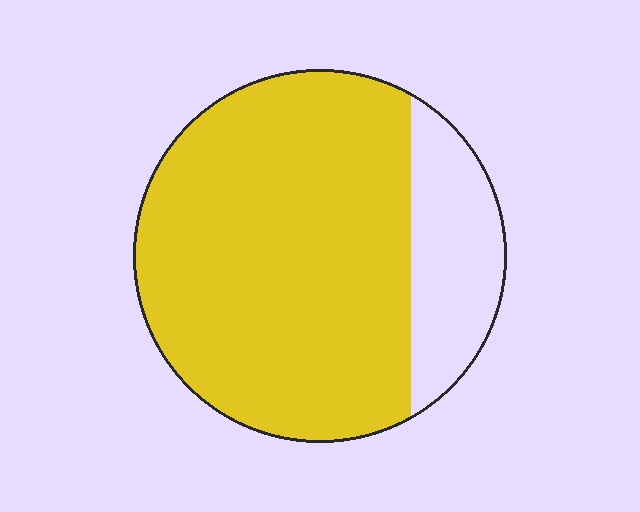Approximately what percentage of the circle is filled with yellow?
Approximately 80%.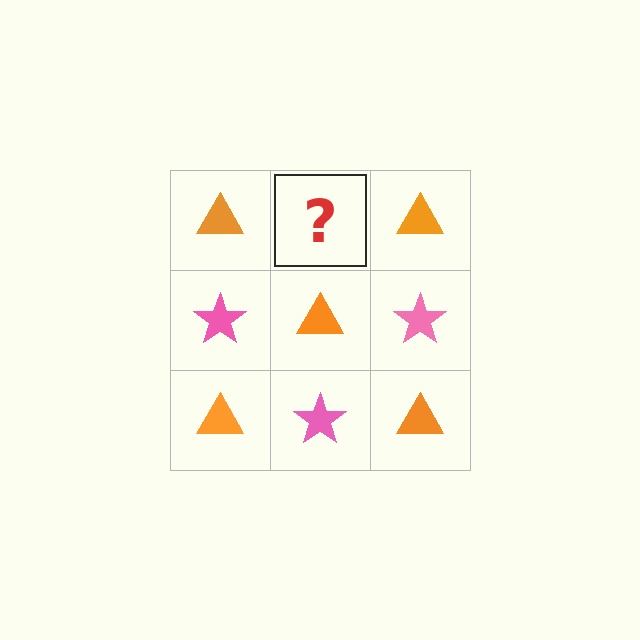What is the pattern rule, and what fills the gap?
The rule is that it alternates orange triangle and pink star in a checkerboard pattern. The gap should be filled with a pink star.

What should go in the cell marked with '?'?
The missing cell should contain a pink star.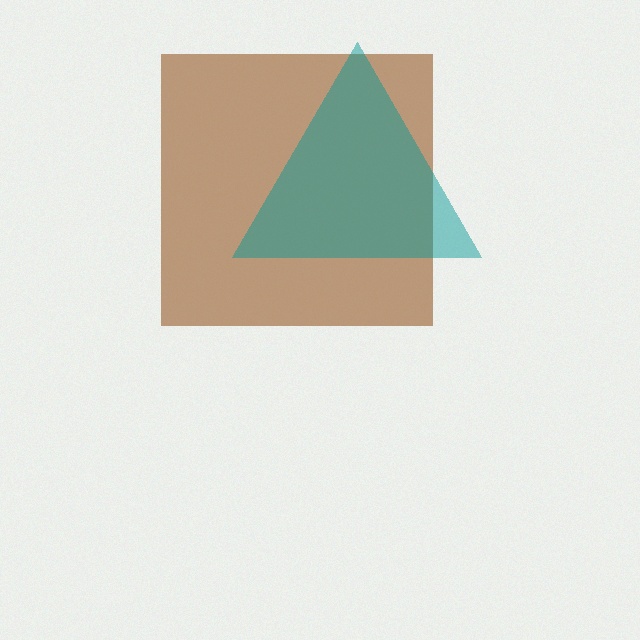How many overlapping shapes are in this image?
There are 2 overlapping shapes in the image.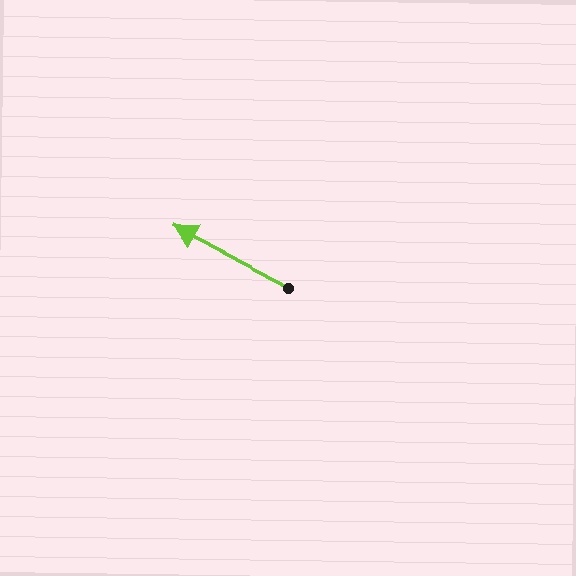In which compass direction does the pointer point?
Northwest.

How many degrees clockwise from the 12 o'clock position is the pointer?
Approximately 298 degrees.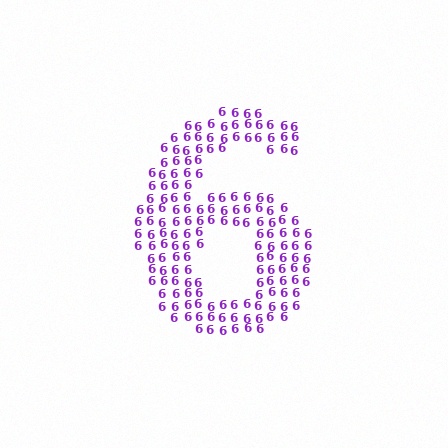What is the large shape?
The large shape is the digit 6.